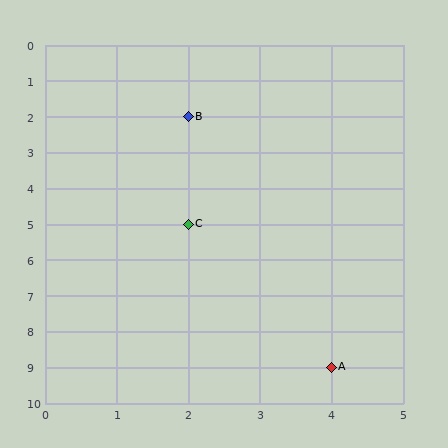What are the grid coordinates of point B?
Point B is at grid coordinates (2, 2).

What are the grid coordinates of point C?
Point C is at grid coordinates (2, 5).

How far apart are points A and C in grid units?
Points A and C are 2 columns and 4 rows apart (about 4.5 grid units diagonally).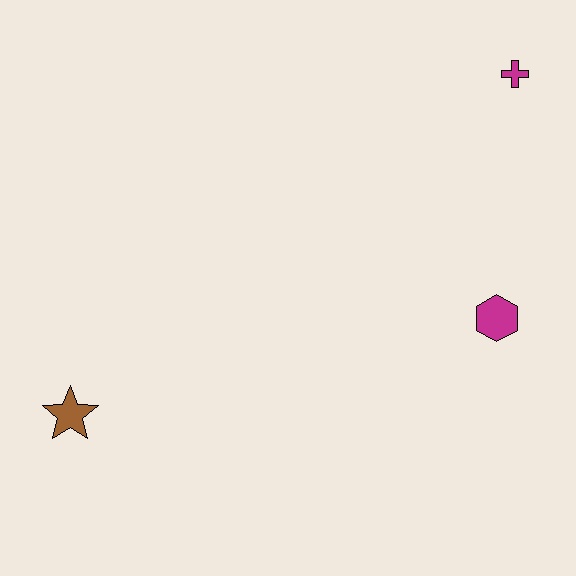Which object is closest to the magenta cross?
The magenta hexagon is closest to the magenta cross.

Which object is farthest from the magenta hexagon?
The brown star is farthest from the magenta hexagon.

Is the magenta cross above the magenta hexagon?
Yes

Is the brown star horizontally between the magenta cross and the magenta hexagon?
No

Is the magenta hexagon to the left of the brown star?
No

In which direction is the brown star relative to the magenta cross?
The brown star is to the left of the magenta cross.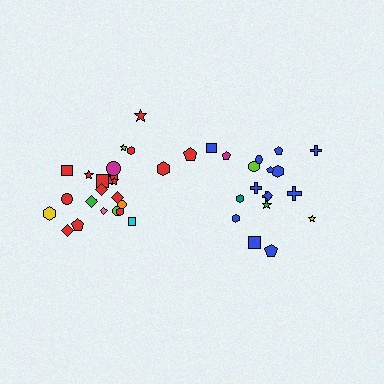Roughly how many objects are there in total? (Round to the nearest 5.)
Roughly 45 objects in total.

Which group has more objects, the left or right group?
The left group.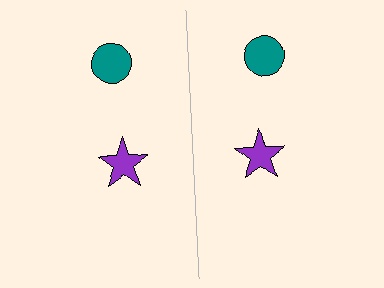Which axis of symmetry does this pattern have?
The pattern has a vertical axis of symmetry running through the center of the image.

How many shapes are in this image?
There are 4 shapes in this image.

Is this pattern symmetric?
Yes, this pattern has bilateral (reflection) symmetry.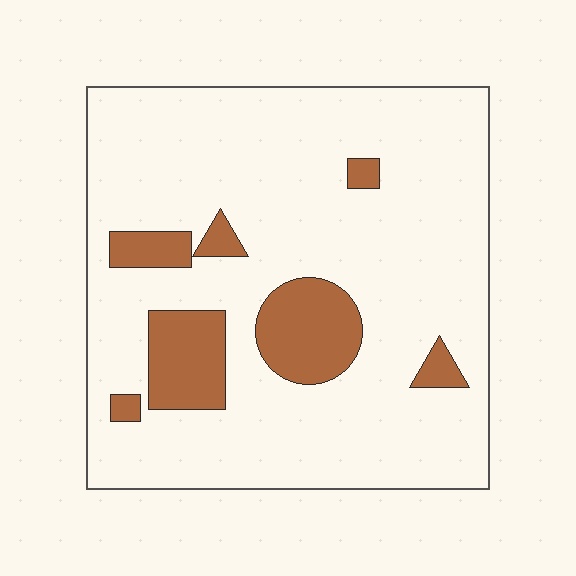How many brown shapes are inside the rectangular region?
7.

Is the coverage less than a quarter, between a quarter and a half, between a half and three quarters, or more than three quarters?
Less than a quarter.